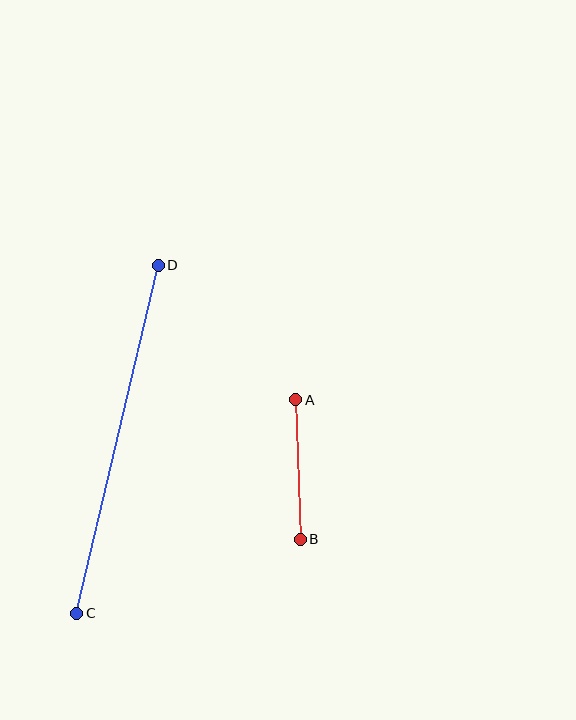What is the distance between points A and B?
The distance is approximately 139 pixels.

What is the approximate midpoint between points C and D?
The midpoint is at approximately (117, 439) pixels.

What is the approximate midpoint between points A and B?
The midpoint is at approximately (298, 470) pixels.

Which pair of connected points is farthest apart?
Points C and D are farthest apart.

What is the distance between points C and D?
The distance is approximately 357 pixels.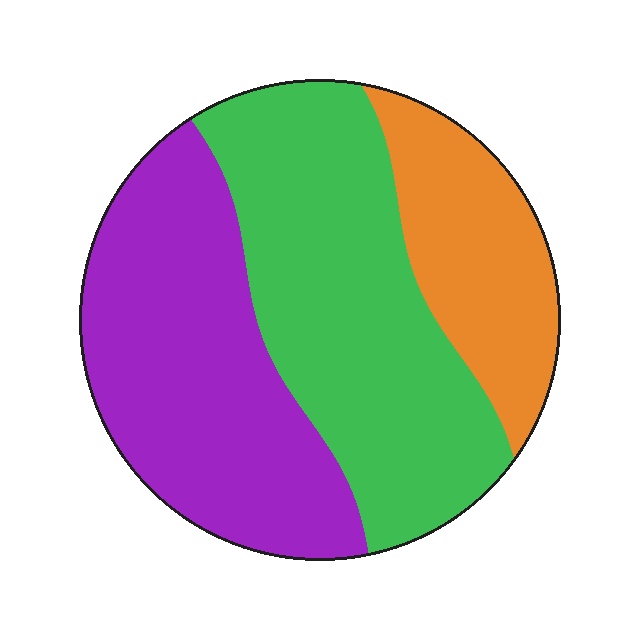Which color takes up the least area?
Orange, at roughly 20%.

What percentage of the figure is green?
Green takes up between a quarter and a half of the figure.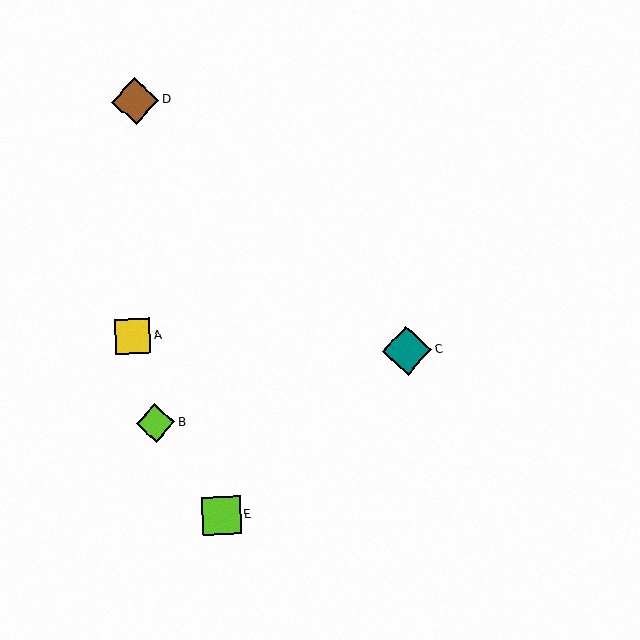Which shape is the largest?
The teal diamond (labeled C) is the largest.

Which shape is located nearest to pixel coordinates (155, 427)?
The lime diamond (labeled B) at (155, 423) is nearest to that location.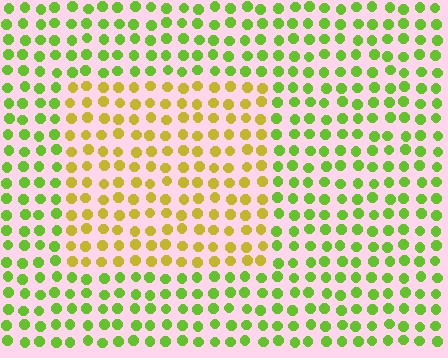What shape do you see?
I see a rectangle.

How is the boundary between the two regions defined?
The boundary is defined purely by a slight shift in hue (about 44 degrees). Spacing, size, and orientation are identical on both sides.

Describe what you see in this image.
The image is filled with small lime elements in a uniform arrangement. A rectangle-shaped region is visible where the elements are tinted to a slightly different hue, forming a subtle color boundary.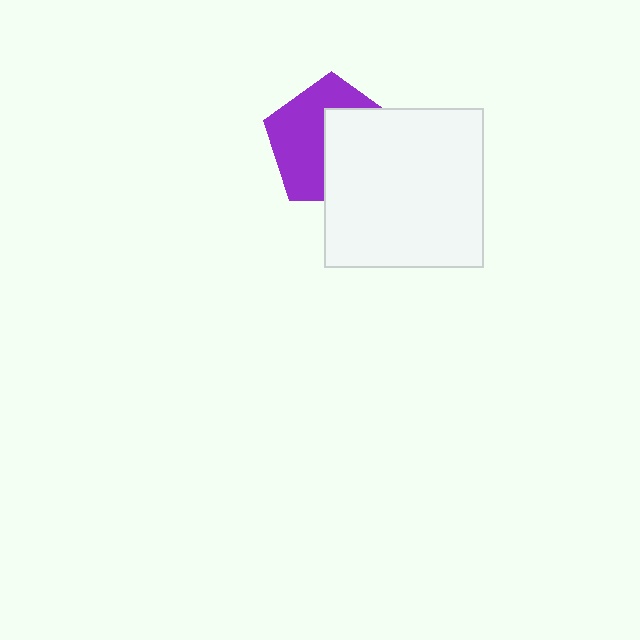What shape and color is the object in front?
The object in front is a white square.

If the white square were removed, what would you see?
You would see the complete purple pentagon.